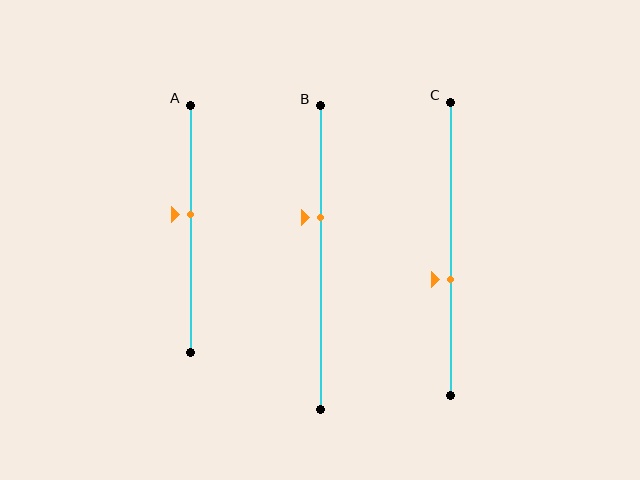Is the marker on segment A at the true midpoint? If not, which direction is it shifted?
No, the marker on segment A is shifted upward by about 6% of the segment length.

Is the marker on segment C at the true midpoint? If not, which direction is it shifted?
No, the marker on segment C is shifted downward by about 11% of the segment length.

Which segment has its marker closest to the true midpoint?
Segment A has its marker closest to the true midpoint.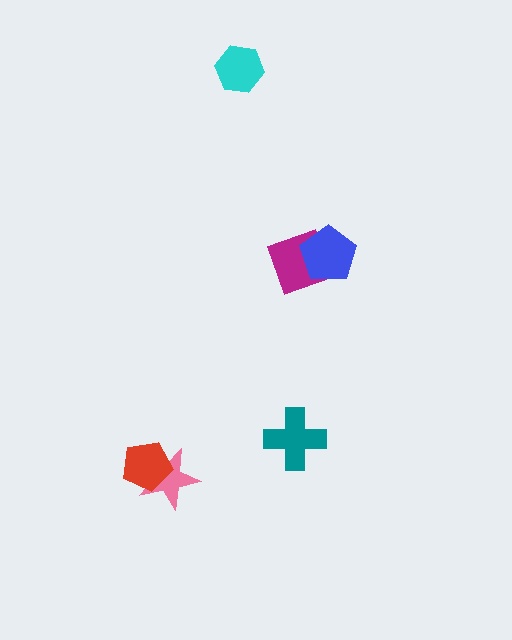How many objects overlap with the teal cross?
0 objects overlap with the teal cross.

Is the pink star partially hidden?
Yes, it is partially covered by another shape.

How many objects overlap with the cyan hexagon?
0 objects overlap with the cyan hexagon.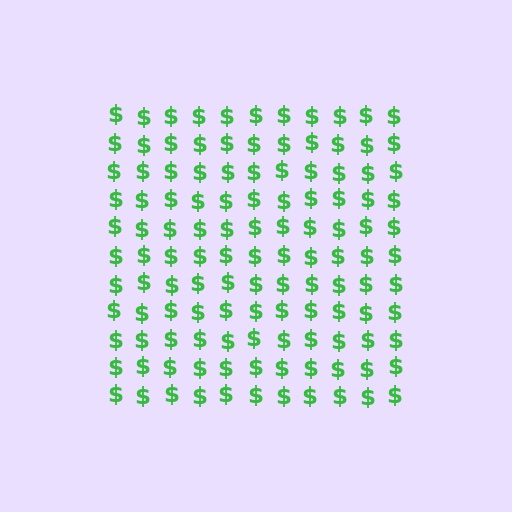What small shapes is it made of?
It is made of small dollar signs.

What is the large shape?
The large shape is a square.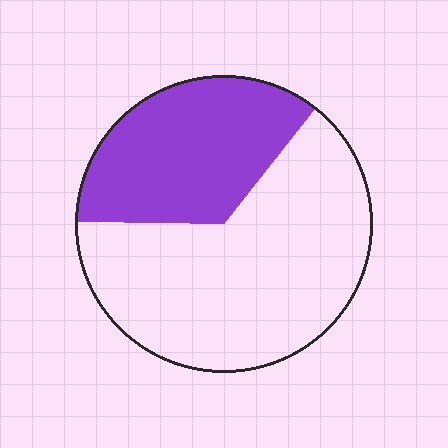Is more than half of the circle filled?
No.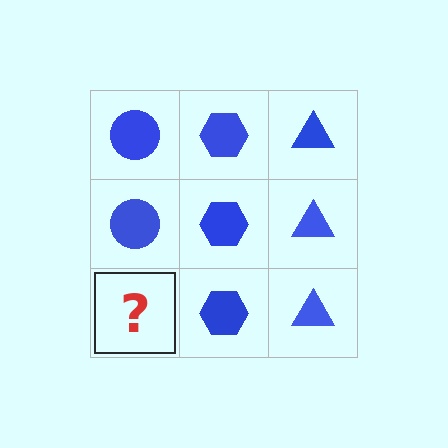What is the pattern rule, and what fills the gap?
The rule is that each column has a consistent shape. The gap should be filled with a blue circle.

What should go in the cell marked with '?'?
The missing cell should contain a blue circle.